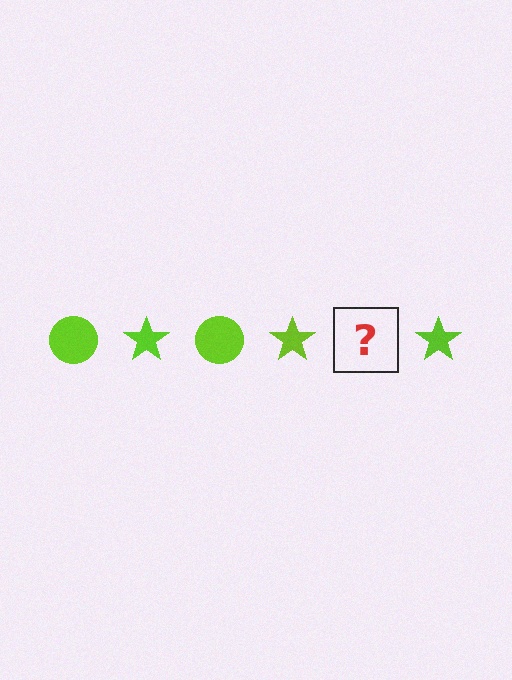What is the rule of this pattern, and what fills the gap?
The rule is that the pattern cycles through circle, star shapes in lime. The gap should be filled with a lime circle.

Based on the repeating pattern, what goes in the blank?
The blank should be a lime circle.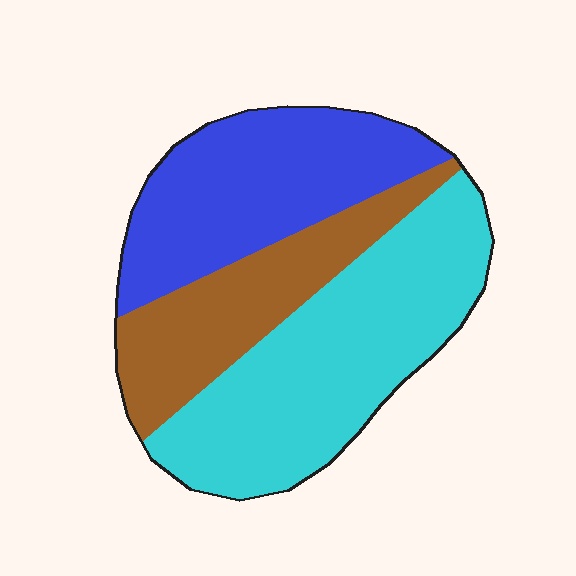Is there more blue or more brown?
Blue.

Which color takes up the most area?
Cyan, at roughly 45%.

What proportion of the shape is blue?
Blue covers 32% of the shape.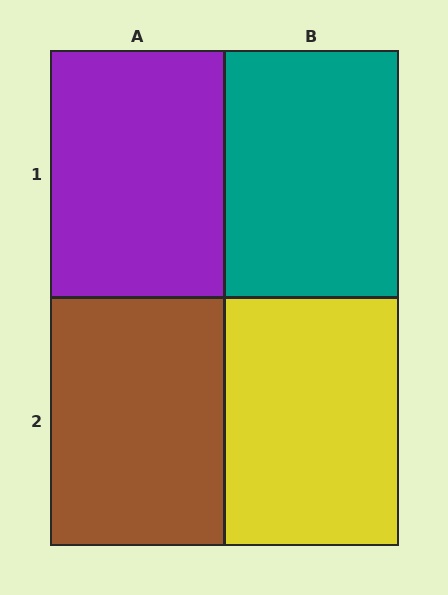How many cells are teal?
1 cell is teal.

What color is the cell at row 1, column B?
Teal.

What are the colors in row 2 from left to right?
Brown, yellow.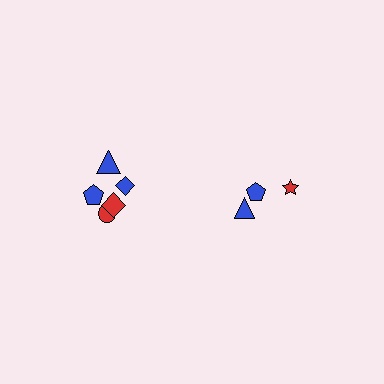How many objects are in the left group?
There are 5 objects.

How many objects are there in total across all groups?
There are 8 objects.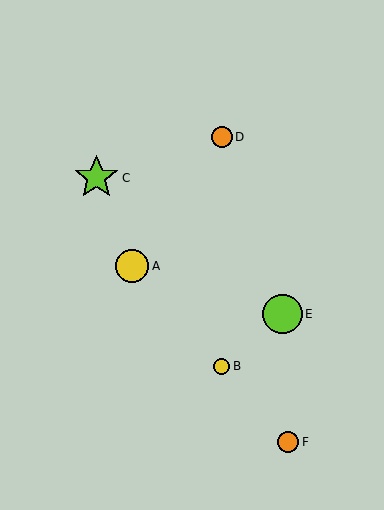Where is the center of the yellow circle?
The center of the yellow circle is at (221, 366).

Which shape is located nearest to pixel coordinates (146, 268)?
The yellow circle (labeled A) at (132, 266) is nearest to that location.